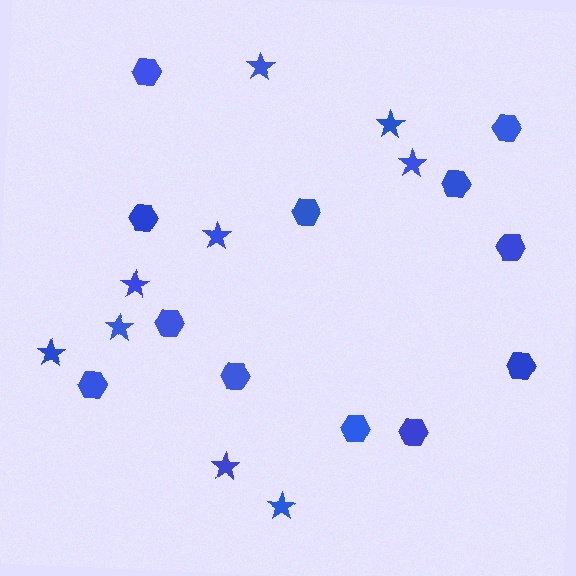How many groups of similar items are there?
There are 2 groups: one group of stars (9) and one group of hexagons (12).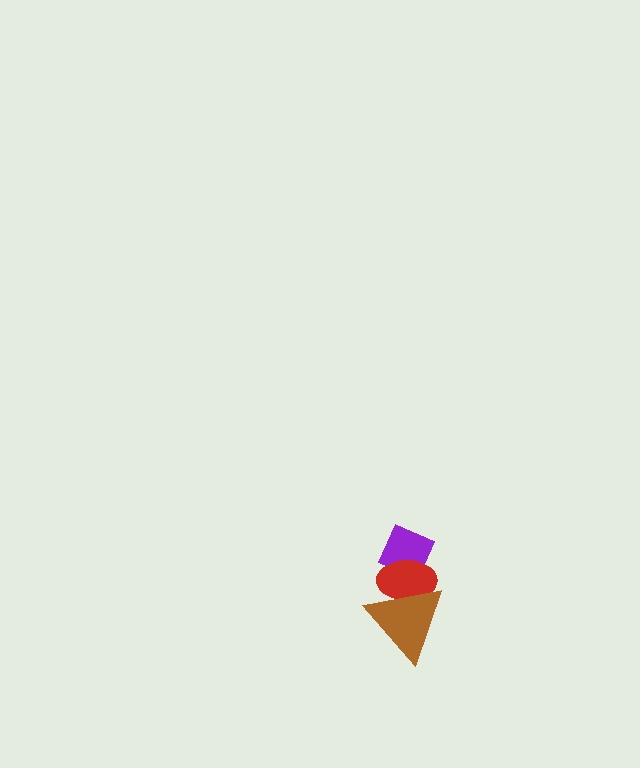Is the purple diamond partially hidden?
Yes, it is partially covered by another shape.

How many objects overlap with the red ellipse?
2 objects overlap with the red ellipse.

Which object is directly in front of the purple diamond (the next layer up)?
The red ellipse is directly in front of the purple diamond.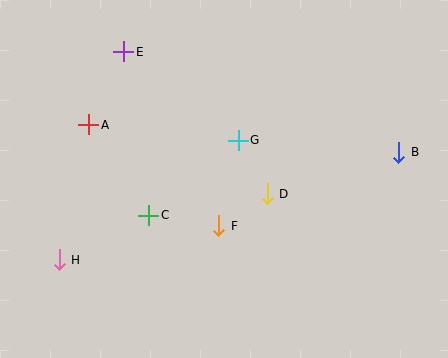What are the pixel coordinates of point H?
Point H is at (59, 260).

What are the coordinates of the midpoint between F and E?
The midpoint between F and E is at (171, 139).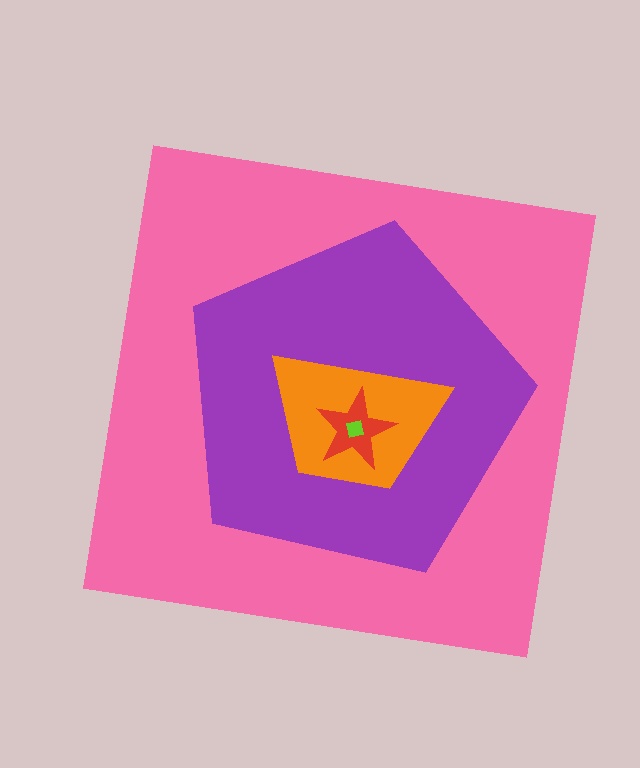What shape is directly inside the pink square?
The purple pentagon.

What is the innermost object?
The lime square.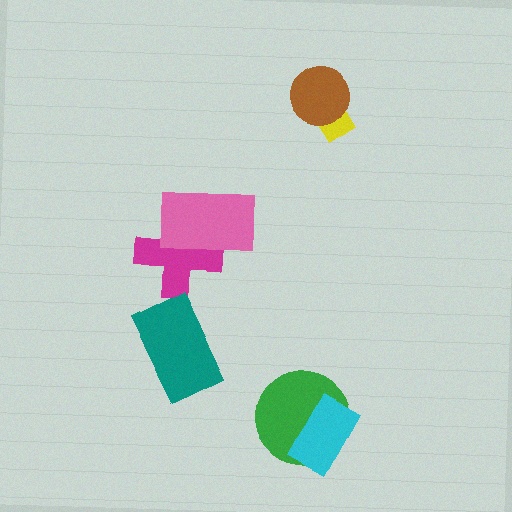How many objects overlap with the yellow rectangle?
1 object overlaps with the yellow rectangle.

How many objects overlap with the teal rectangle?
0 objects overlap with the teal rectangle.